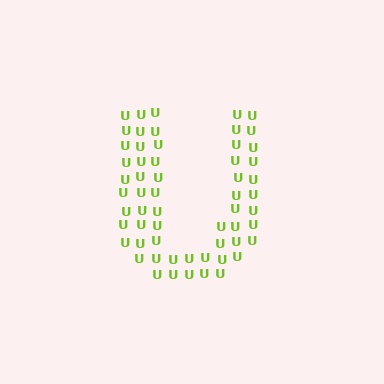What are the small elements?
The small elements are letter U's.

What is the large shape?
The large shape is the letter U.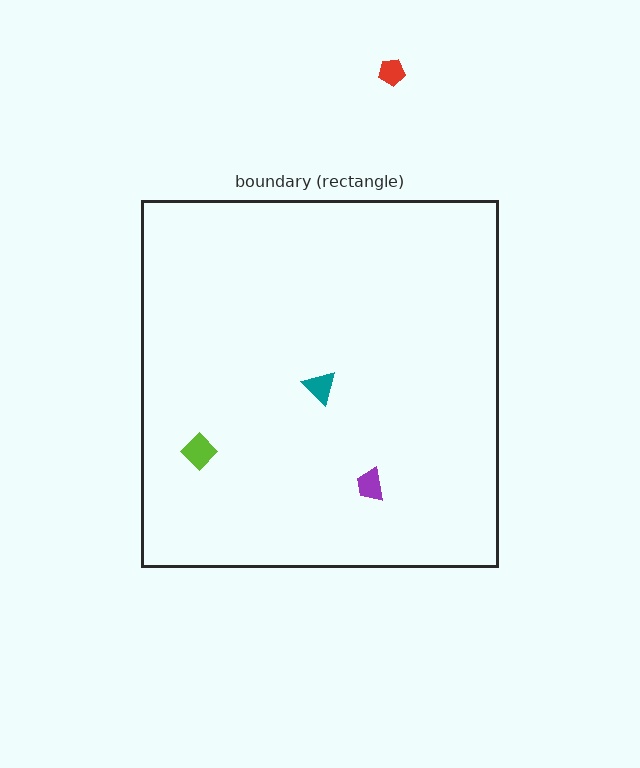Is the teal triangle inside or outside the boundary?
Inside.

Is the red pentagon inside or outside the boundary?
Outside.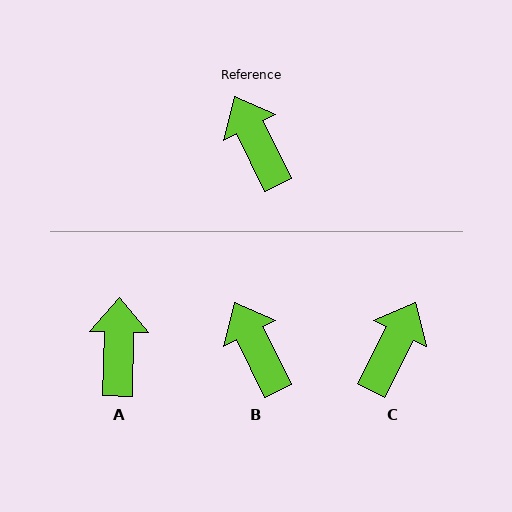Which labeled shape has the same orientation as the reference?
B.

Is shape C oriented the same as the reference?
No, it is off by about 53 degrees.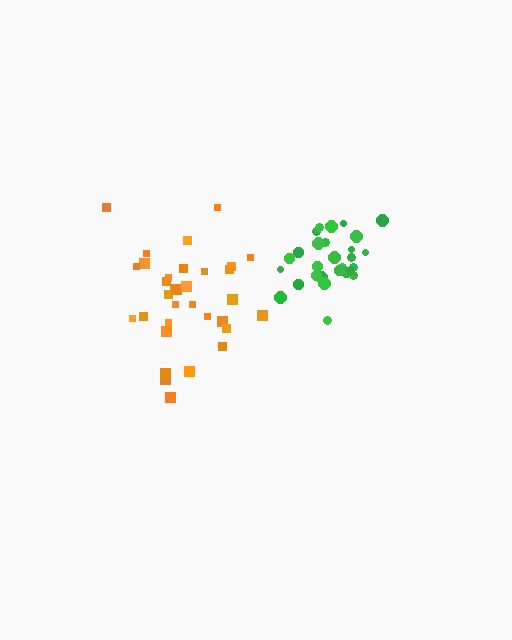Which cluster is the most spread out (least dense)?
Orange.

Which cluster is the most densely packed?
Green.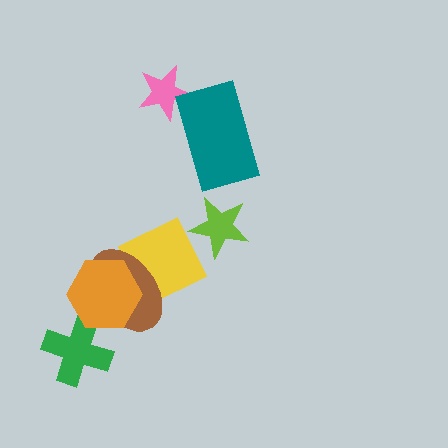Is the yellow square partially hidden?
Yes, it is partially covered by another shape.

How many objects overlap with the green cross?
1 object overlaps with the green cross.